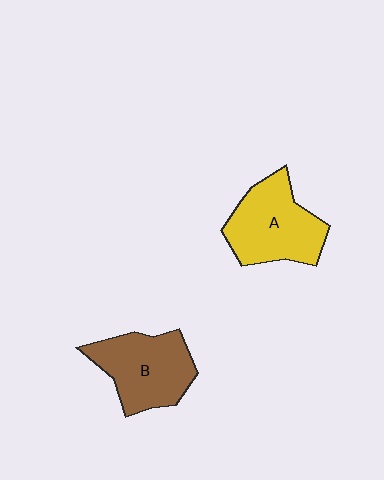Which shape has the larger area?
Shape A (yellow).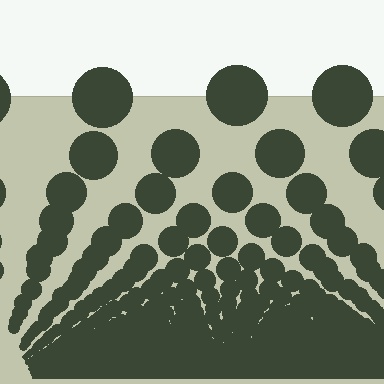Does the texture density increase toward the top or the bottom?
Density increases toward the bottom.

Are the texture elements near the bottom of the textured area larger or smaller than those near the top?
Smaller. The gradient is inverted — elements near the bottom are smaller and denser.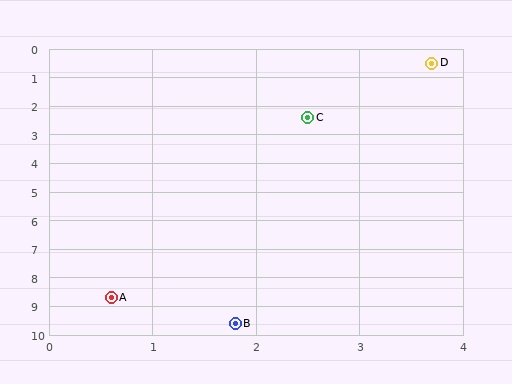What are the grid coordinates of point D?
Point D is at approximately (3.7, 0.5).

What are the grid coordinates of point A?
Point A is at approximately (0.6, 8.7).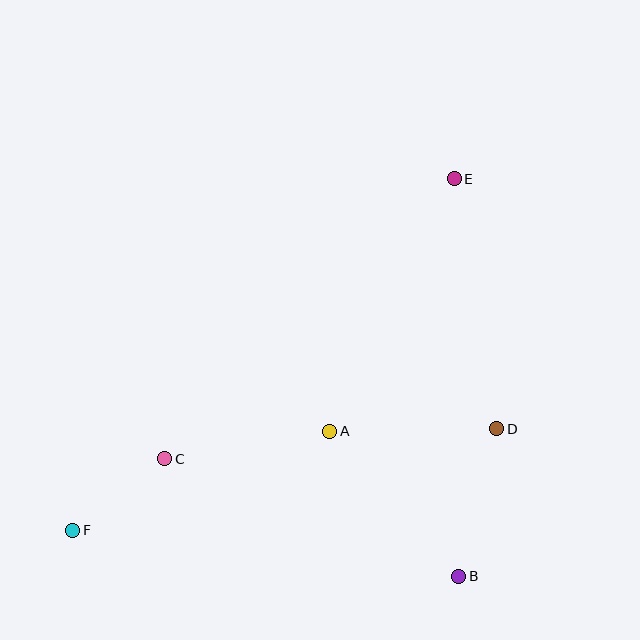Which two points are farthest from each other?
Points E and F are farthest from each other.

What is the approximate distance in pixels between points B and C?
The distance between B and C is approximately 317 pixels.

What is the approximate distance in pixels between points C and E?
The distance between C and E is approximately 403 pixels.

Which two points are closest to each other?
Points C and F are closest to each other.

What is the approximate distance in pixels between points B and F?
The distance between B and F is approximately 389 pixels.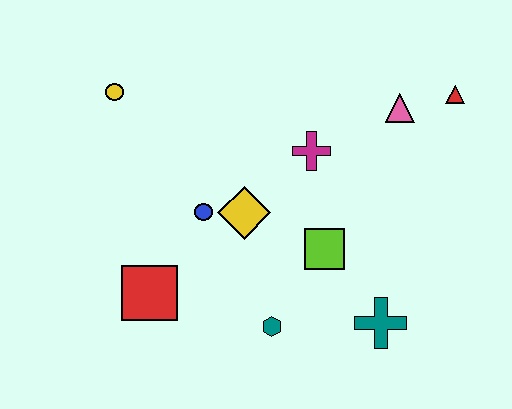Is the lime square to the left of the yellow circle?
No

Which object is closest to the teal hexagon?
The lime square is closest to the teal hexagon.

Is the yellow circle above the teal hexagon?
Yes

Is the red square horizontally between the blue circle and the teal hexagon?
No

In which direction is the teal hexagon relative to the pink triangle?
The teal hexagon is below the pink triangle.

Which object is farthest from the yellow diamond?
The red triangle is farthest from the yellow diamond.